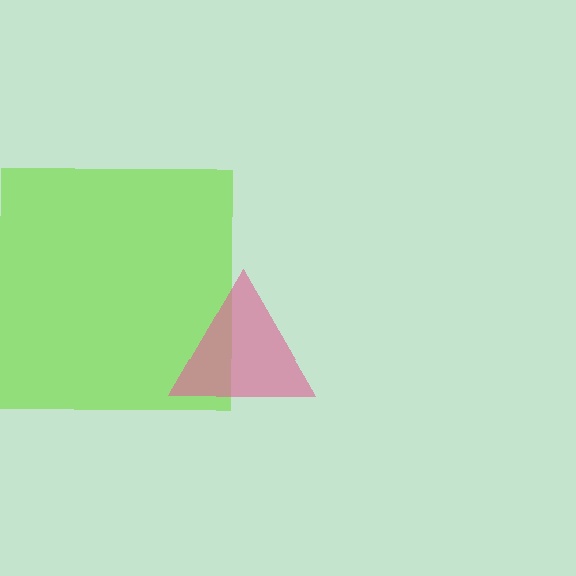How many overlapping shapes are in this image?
There are 2 overlapping shapes in the image.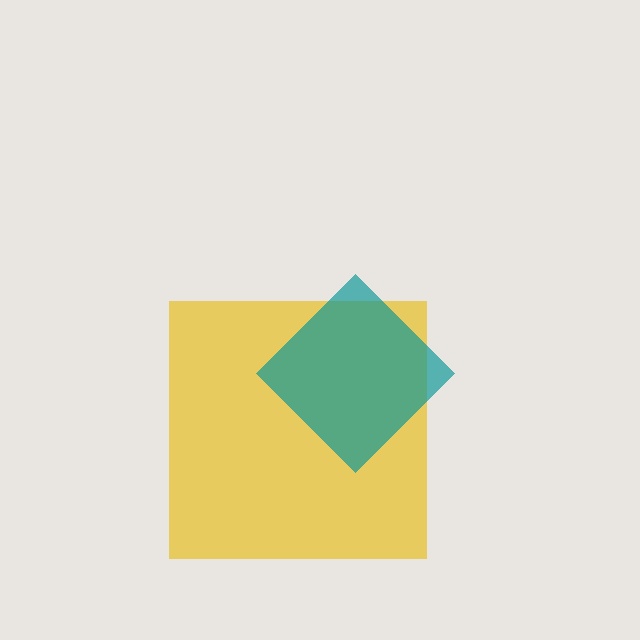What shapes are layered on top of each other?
The layered shapes are: a yellow square, a teal diamond.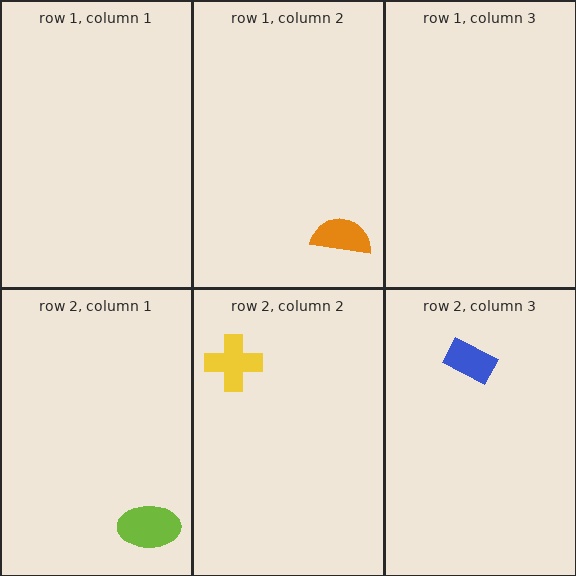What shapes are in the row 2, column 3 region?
The blue rectangle.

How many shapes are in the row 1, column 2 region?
1.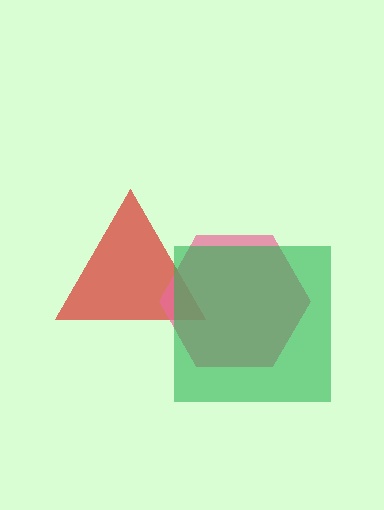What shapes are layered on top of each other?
The layered shapes are: a red triangle, a pink hexagon, a green square.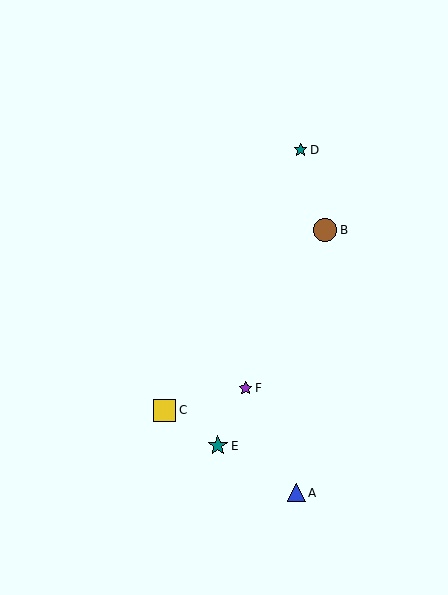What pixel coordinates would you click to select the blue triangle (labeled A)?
Click at (296, 493) to select the blue triangle A.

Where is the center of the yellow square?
The center of the yellow square is at (165, 410).